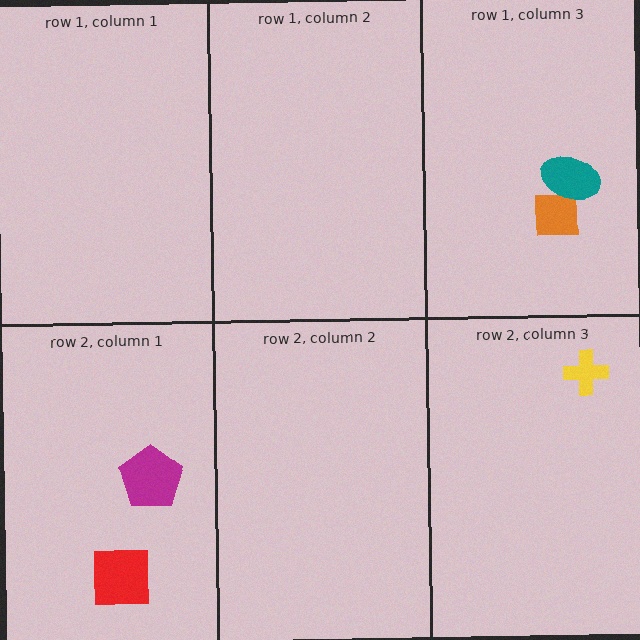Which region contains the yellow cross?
The row 2, column 3 region.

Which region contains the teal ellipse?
The row 1, column 3 region.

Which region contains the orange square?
The row 1, column 3 region.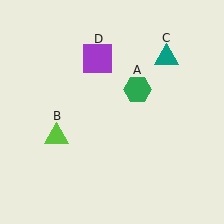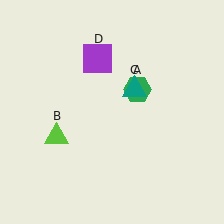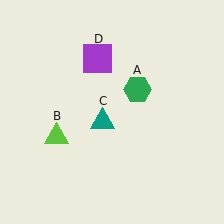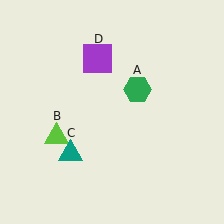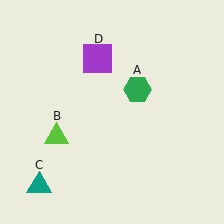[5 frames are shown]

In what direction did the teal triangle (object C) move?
The teal triangle (object C) moved down and to the left.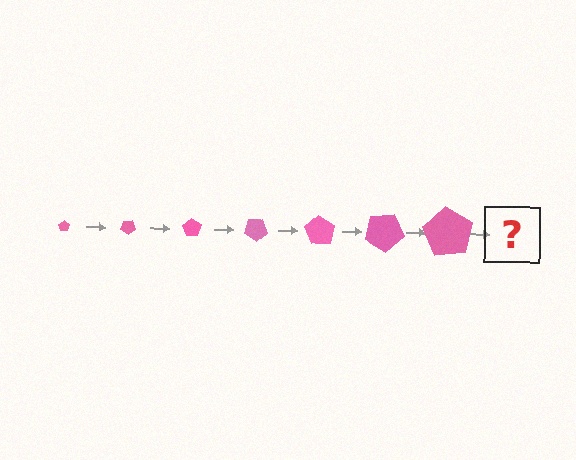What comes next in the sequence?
The next element should be a pentagon, larger than the previous one and rotated 245 degrees from the start.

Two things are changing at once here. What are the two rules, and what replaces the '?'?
The two rules are that the pentagon grows larger each step and it rotates 35 degrees each step. The '?' should be a pentagon, larger than the previous one and rotated 245 degrees from the start.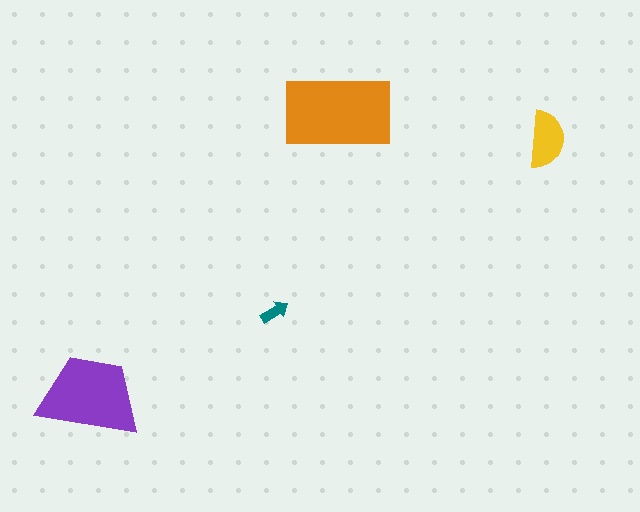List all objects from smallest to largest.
The teal arrow, the yellow semicircle, the purple trapezoid, the orange rectangle.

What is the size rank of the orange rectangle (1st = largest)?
1st.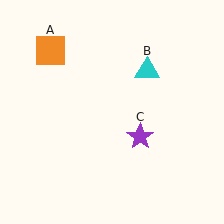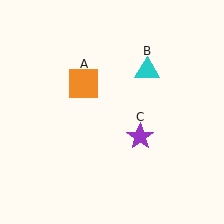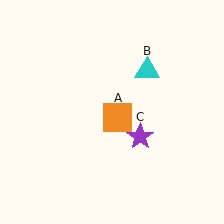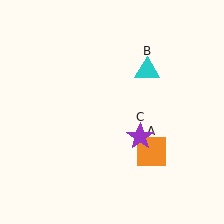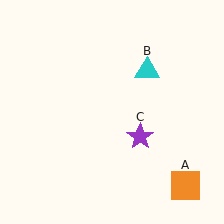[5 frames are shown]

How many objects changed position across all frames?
1 object changed position: orange square (object A).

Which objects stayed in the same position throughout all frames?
Cyan triangle (object B) and purple star (object C) remained stationary.